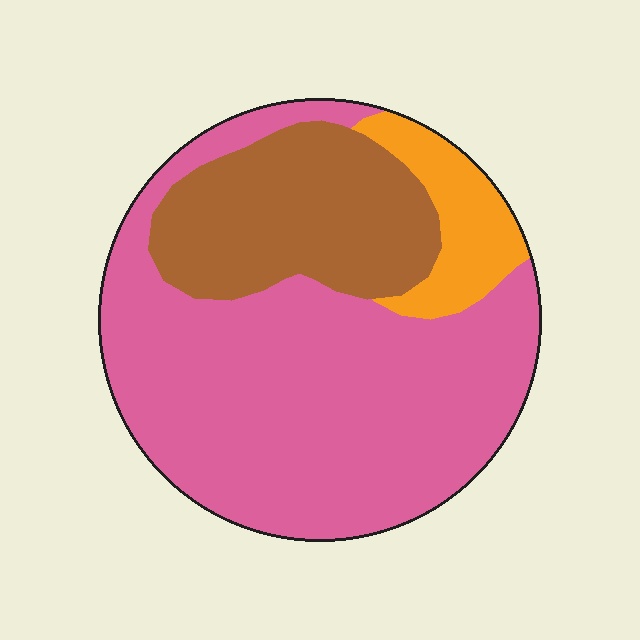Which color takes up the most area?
Pink, at roughly 65%.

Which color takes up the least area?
Orange, at roughly 10%.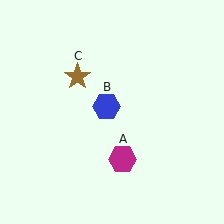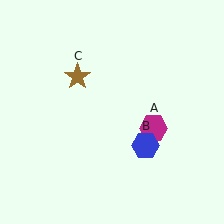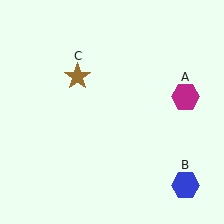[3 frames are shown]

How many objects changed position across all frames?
2 objects changed position: magenta hexagon (object A), blue hexagon (object B).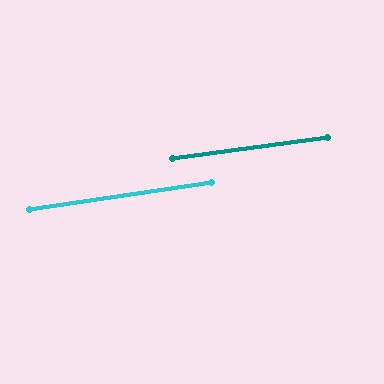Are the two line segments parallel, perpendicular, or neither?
Parallel — their directions differ by only 0.4°.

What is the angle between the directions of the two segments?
Approximately 0 degrees.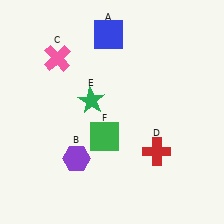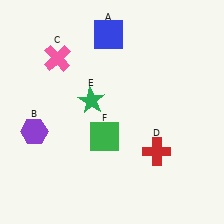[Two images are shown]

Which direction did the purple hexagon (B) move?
The purple hexagon (B) moved left.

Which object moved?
The purple hexagon (B) moved left.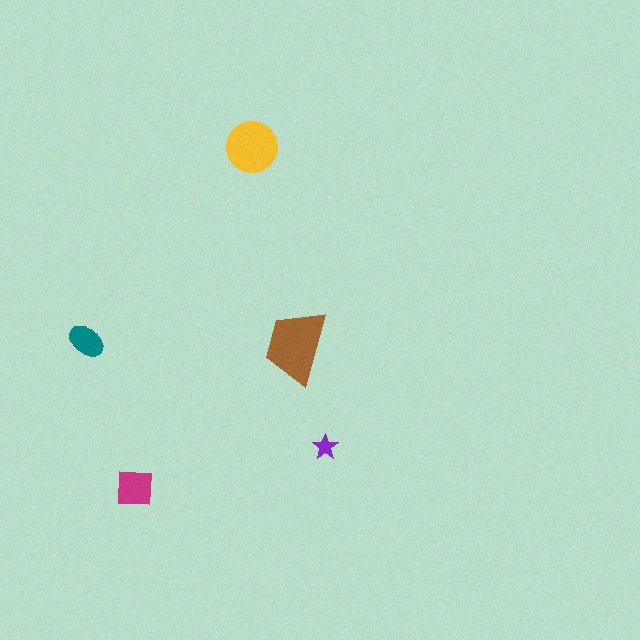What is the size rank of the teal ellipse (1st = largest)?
4th.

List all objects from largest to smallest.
The brown trapezoid, the yellow circle, the magenta square, the teal ellipse, the purple star.